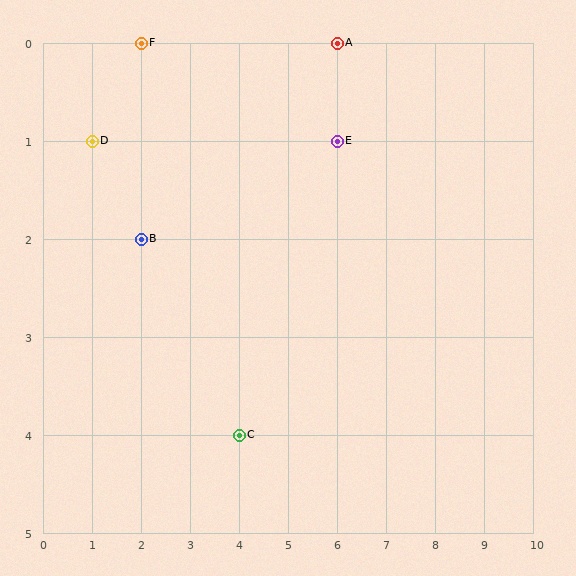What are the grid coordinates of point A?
Point A is at grid coordinates (6, 0).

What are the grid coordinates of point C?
Point C is at grid coordinates (4, 4).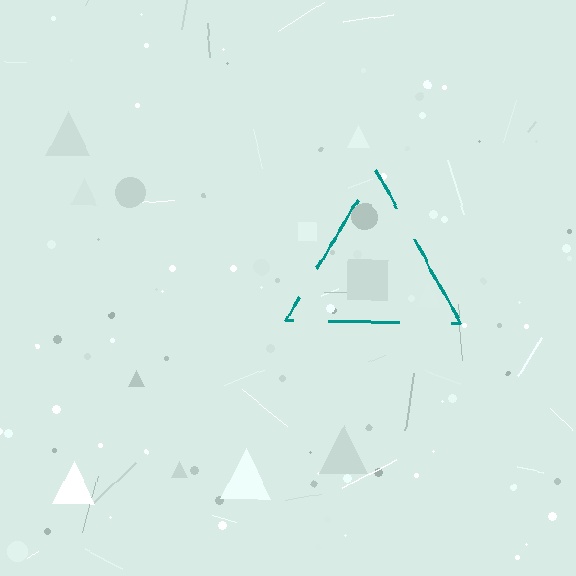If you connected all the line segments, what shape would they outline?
They would outline a triangle.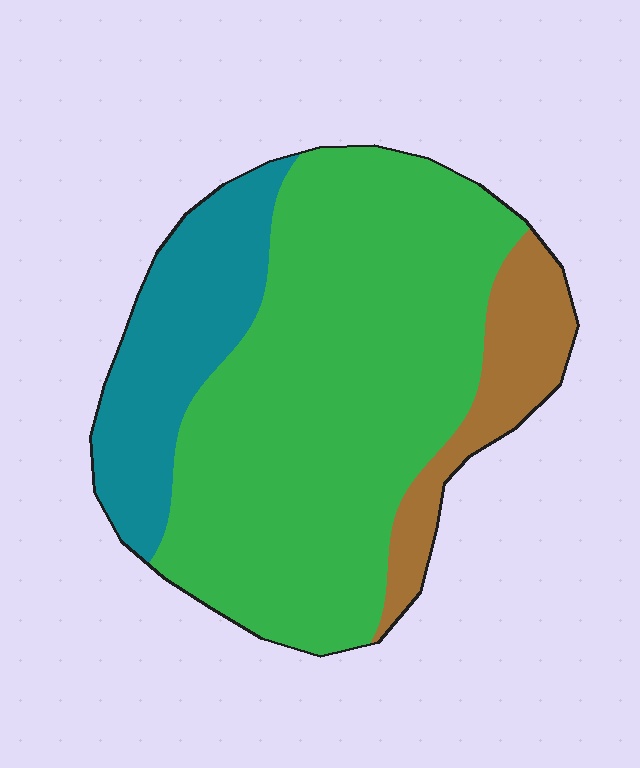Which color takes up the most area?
Green, at roughly 65%.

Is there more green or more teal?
Green.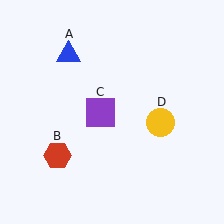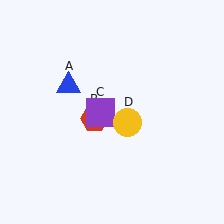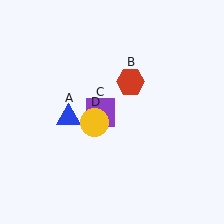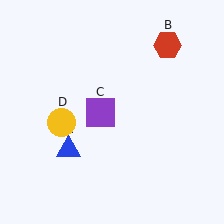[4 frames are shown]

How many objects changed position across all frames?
3 objects changed position: blue triangle (object A), red hexagon (object B), yellow circle (object D).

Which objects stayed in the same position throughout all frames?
Purple square (object C) remained stationary.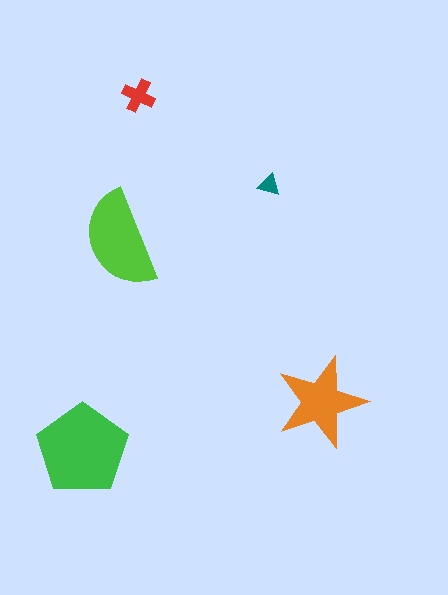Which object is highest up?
The red cross is topmost.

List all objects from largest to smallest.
The green pentagon, the lime semicircle, the orange star, the red cross, the teal triangle.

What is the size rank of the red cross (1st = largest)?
4th.